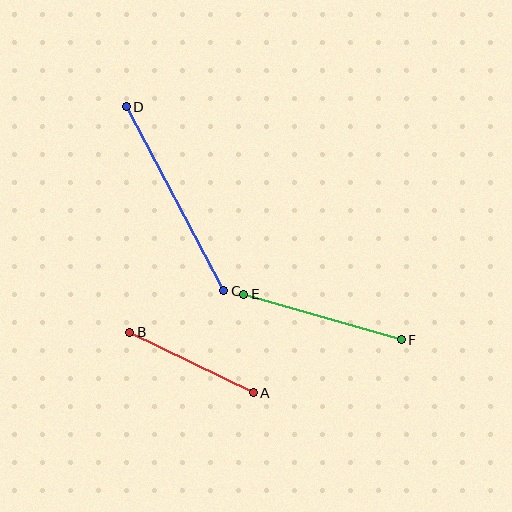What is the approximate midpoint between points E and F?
The midpoint is at approximately (322, 317) pixels.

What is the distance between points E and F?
The distance is approximately 164 pixels.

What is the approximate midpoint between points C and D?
The midpoint is at approximately (175, 199) pixels.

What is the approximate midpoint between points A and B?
The midpoint is at approximately (191, 362) pixels.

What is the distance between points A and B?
The distance is approximately 138 pixels.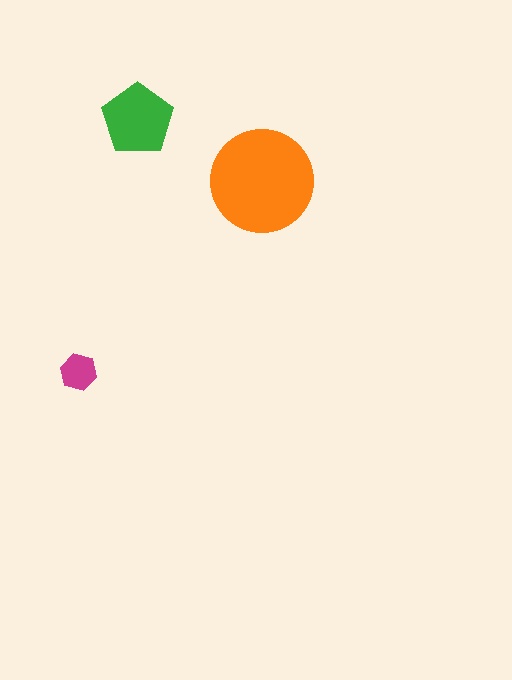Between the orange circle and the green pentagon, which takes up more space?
The orange circle.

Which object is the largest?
The orange circle.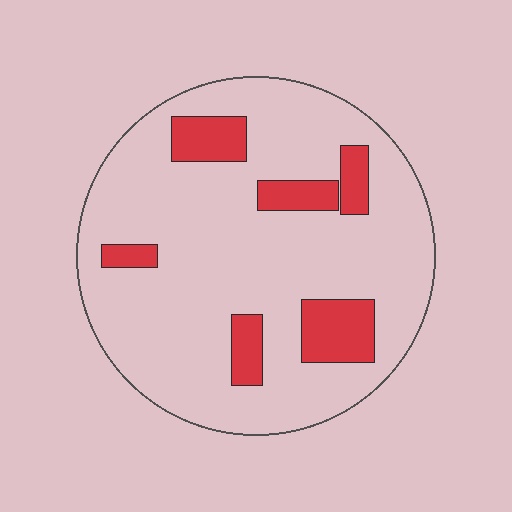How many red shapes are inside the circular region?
6.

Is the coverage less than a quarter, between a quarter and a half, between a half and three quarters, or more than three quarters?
Less than a quarter.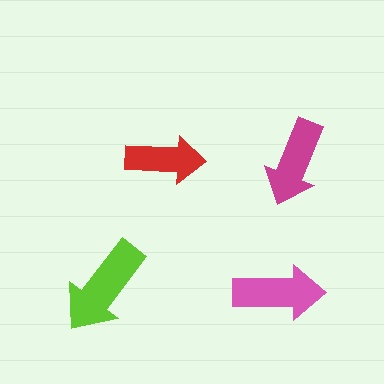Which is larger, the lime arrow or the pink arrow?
The lime one.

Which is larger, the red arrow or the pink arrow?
The pink one.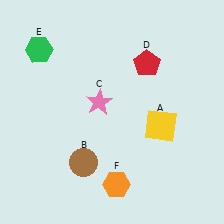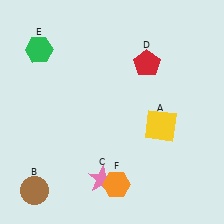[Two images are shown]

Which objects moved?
The objects that moved are: the brown circle (B), the pink star (C).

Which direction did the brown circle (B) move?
The brown circle (B) moved left.